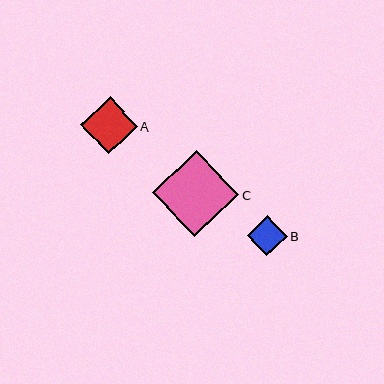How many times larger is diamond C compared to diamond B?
Diamond C is approximately 2.2 times the size of diamond B.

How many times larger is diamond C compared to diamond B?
Diamond C is approximately 2.2 times the size of diamond B.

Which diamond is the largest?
Diamond C is the largest with a size of approximately 87 pixels.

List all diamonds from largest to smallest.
From largest to smallest: C, A, B.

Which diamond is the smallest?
Diamond B is the smallest with a size of approximately 40 pixels.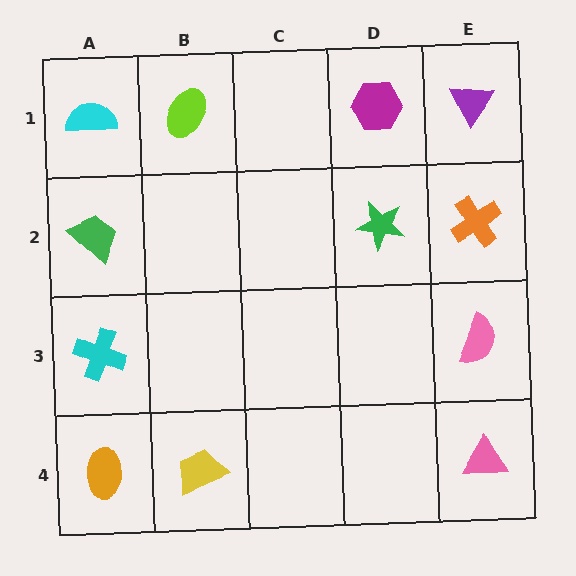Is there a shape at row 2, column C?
No, that cell is empty.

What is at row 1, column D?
A magenta hexagon.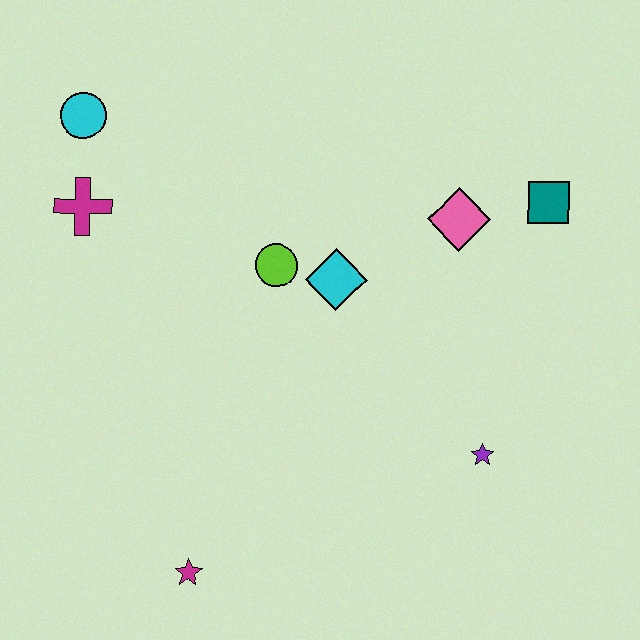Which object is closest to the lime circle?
The cyan diamond is closest to the lime circle.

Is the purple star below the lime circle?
Yes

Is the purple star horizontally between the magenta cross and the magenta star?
No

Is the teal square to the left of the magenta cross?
No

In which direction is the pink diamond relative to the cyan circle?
The pink diamond is to the right of the cyan circle.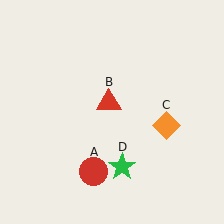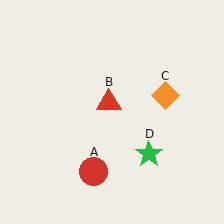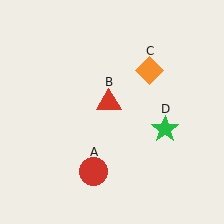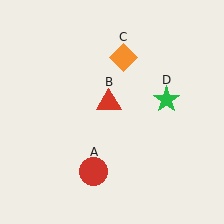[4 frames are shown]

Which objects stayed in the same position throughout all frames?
Red circle (object A) and red triangle (object B) remained stationary.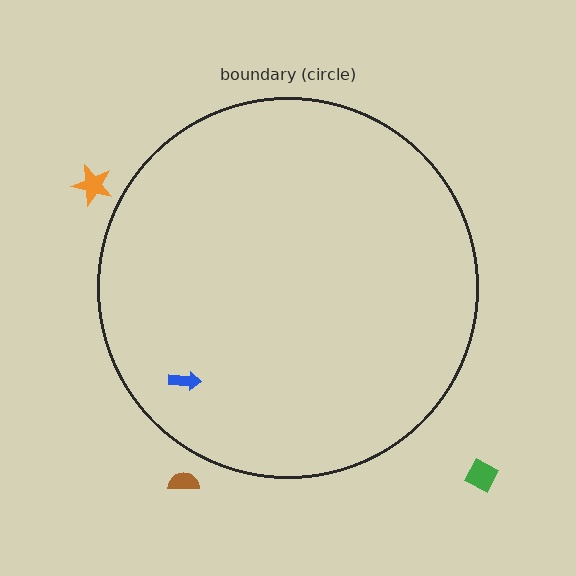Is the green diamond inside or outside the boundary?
Outside.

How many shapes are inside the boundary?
1 inside, 3 outside.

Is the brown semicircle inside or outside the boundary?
Outside.